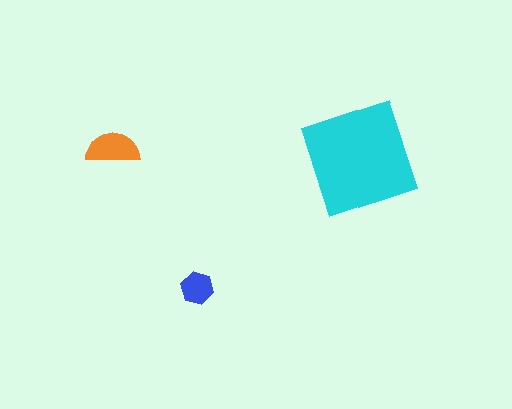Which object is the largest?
The cyan square.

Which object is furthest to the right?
The cyan square is rightmost.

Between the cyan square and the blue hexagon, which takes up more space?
The cyan square.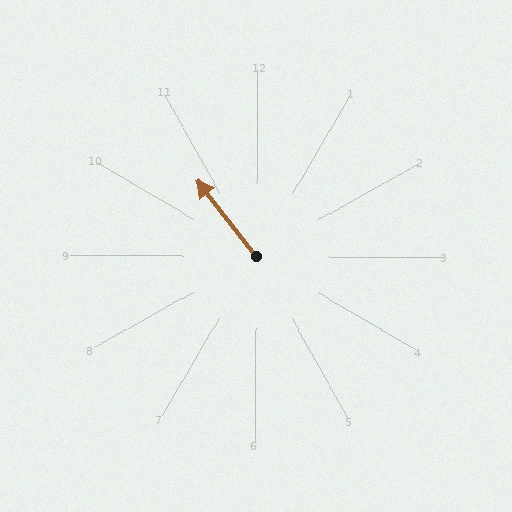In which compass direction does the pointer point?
Northwest.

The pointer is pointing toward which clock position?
Roughly 11 o'clock.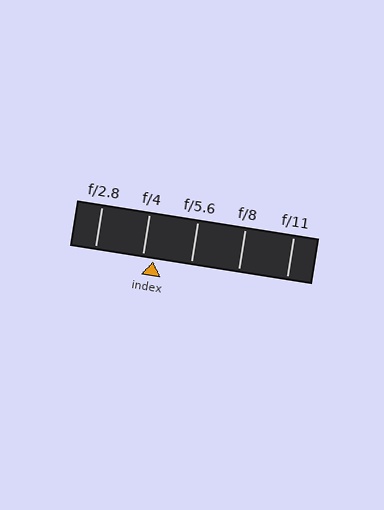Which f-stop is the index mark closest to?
The index mark is closest to f/4.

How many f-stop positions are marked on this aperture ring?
There are 5 f-stop positions marked.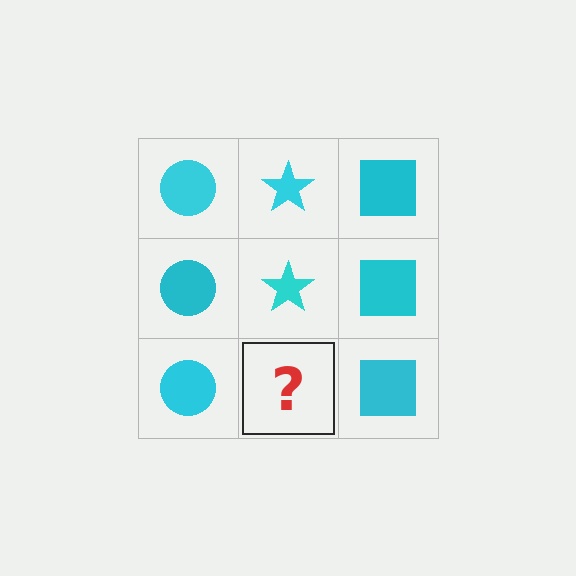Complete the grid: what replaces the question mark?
The question mark should be replaced with a cyan star.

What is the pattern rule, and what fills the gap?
The rule is that each column has a consistent shape. The gap should be filled with a cyan star.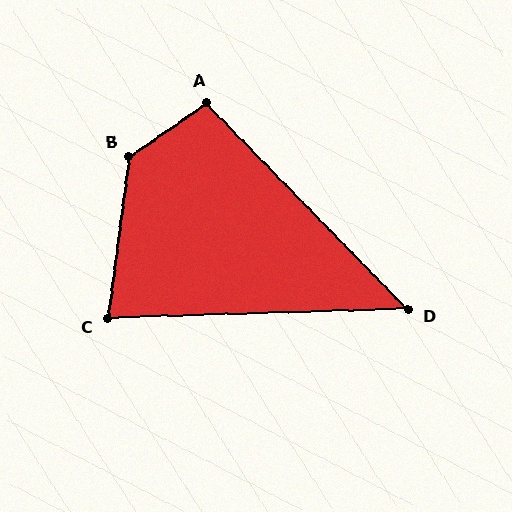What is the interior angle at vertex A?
Approximately 99 degrees (obtuse).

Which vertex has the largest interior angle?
B, at approximately 133 degrees.